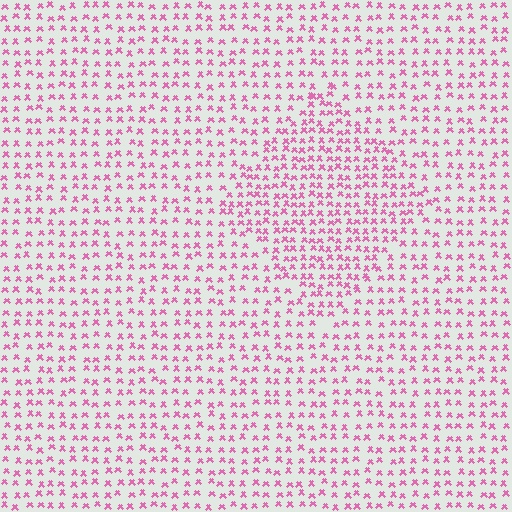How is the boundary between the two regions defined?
The boundary is defined by a change in element density (approximately 1.6x ratio). All elements are the same color, size, and shape.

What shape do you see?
I see a diamond.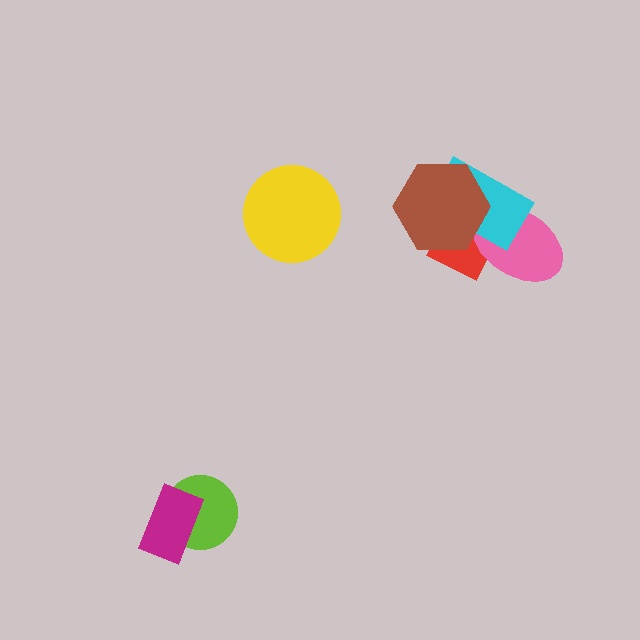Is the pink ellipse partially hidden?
Yes, it is partially covered by another shape.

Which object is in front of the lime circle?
The magenta rectangle is in front of the lime circle.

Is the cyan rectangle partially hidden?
Yes, it is partially covered by another shape.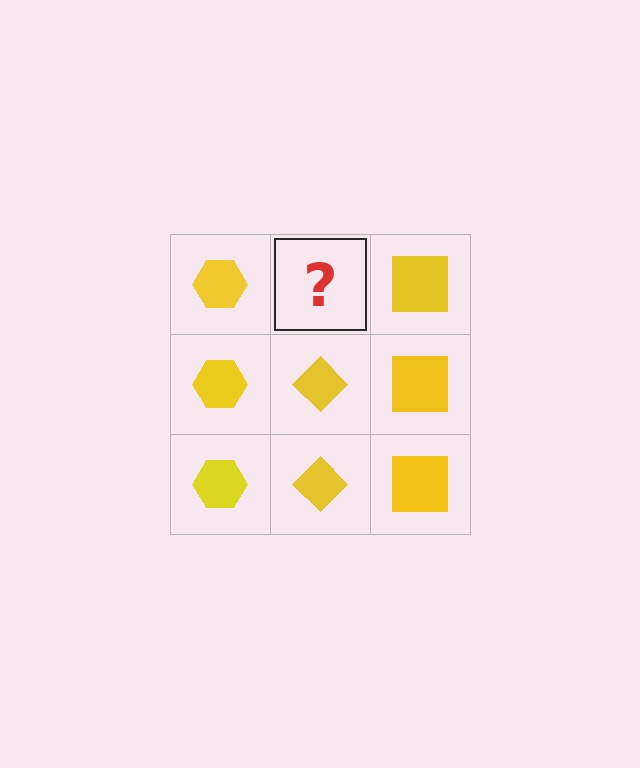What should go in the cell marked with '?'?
The missing cell should contain a yellow diamond.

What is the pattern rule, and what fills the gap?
The rule is that each column has a consistent shape. The gap should be filled with a yellow diamond.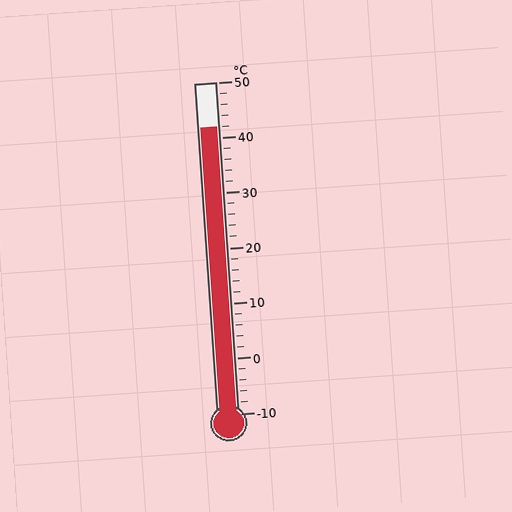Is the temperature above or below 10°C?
The temperature is above 10°C.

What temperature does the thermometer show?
The thermometer shows approximately 42°C.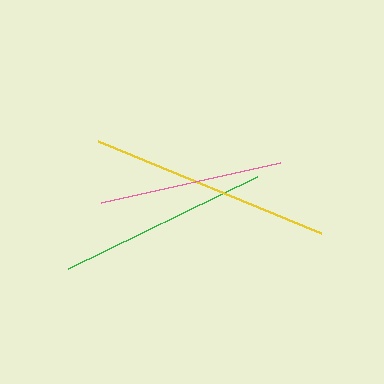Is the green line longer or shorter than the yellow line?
The yellow line is longer than the green line.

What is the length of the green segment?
The green segment is approximately 210 pixels long.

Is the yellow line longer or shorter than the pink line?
The yellow line is longer than the pink line.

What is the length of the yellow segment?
The yellow segment is approximately 242 pixels long.